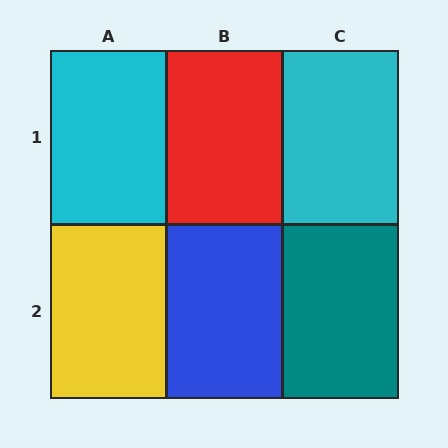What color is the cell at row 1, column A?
Cyan.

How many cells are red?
1 cell is red.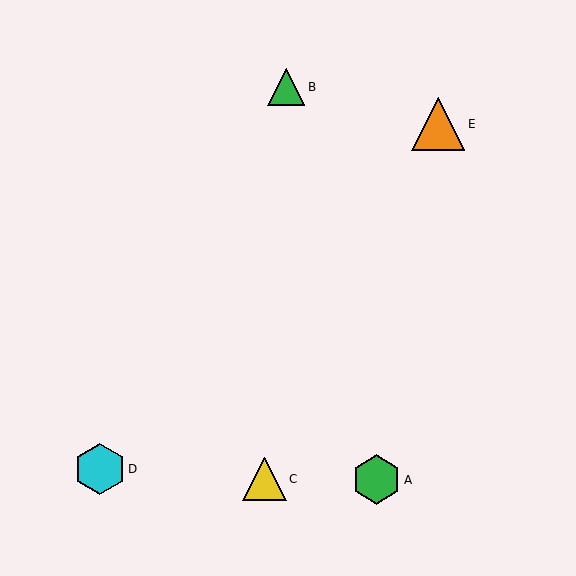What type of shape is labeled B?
Shape B is a green triangle.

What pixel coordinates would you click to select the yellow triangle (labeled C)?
Click at (264, 479) to select the yellow triangle C.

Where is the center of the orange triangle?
The center of the orange triangle is at (438, 124).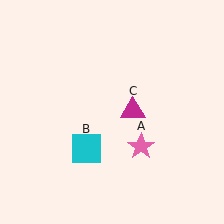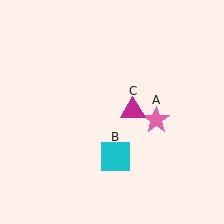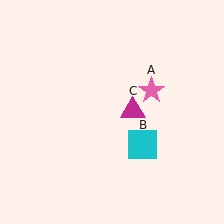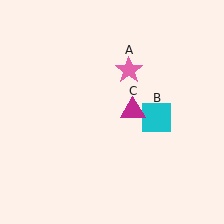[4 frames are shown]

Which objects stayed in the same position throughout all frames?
Magenta triangle (object C) remained stationary.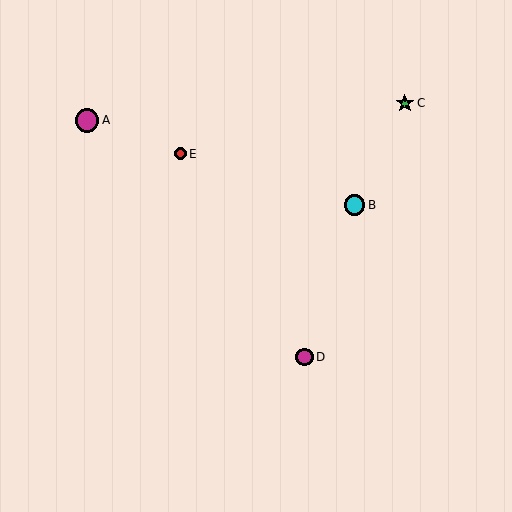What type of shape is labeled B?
Shape B is a cyan circle.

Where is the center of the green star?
The center of the green star is at (405, 103).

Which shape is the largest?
The magenta circle (labeled A) is the largest.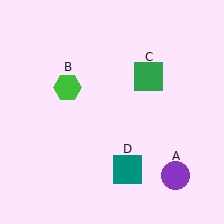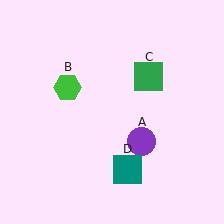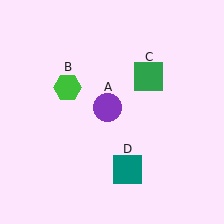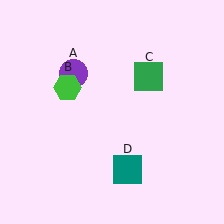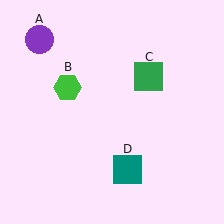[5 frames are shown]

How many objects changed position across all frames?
1 object changed position: purple circle (object A).